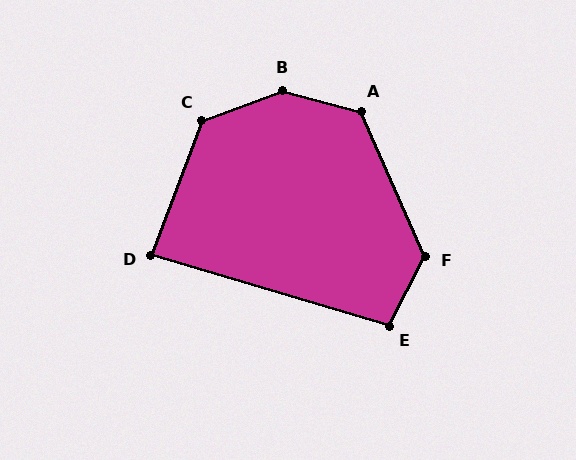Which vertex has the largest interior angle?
B, at approximately 145 degrees.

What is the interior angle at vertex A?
Approximately 128 degrees (obtuse).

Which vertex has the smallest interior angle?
D, at approximately 86 degrees.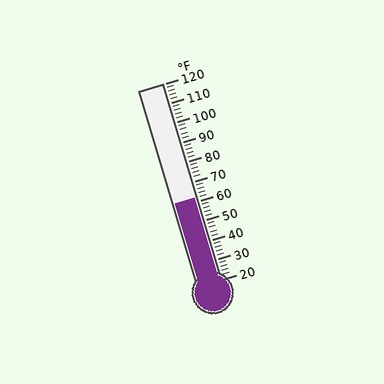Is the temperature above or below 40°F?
The temperature is above 40°F.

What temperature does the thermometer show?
The thermometer shows approximately 62°F.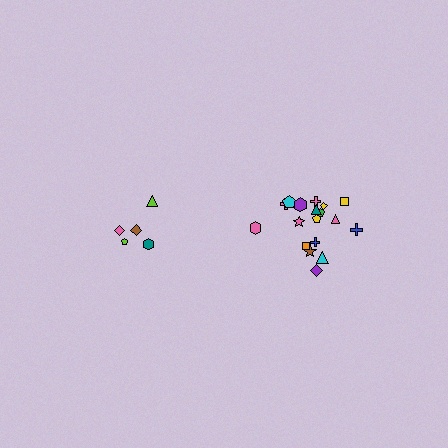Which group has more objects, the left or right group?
The right group.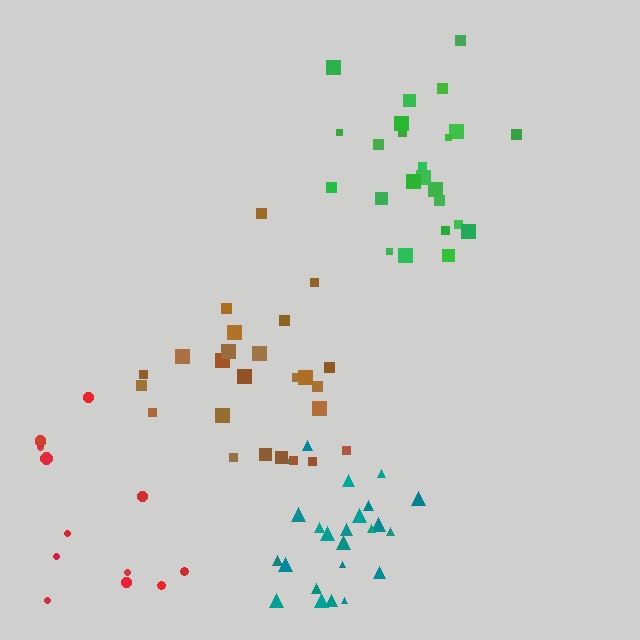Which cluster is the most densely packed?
Teal.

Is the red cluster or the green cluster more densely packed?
Green.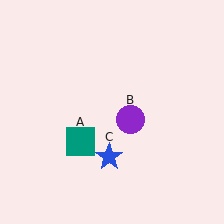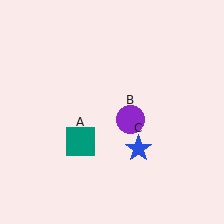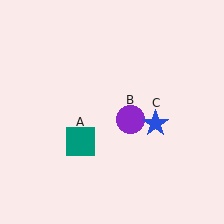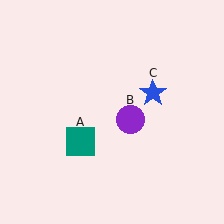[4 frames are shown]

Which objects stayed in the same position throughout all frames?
Teal square (object A) and purple circle (object B) remained stationary.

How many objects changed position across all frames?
1 object changed position: blue star (object C).